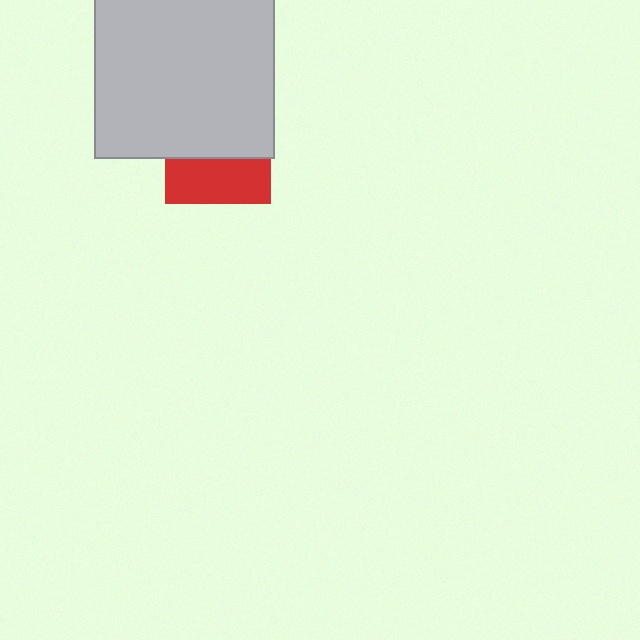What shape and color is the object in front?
The object in front is a light gray rectangle.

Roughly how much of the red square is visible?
A small part of it is visible (roughly 42%).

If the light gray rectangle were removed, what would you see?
You would see the complete red square.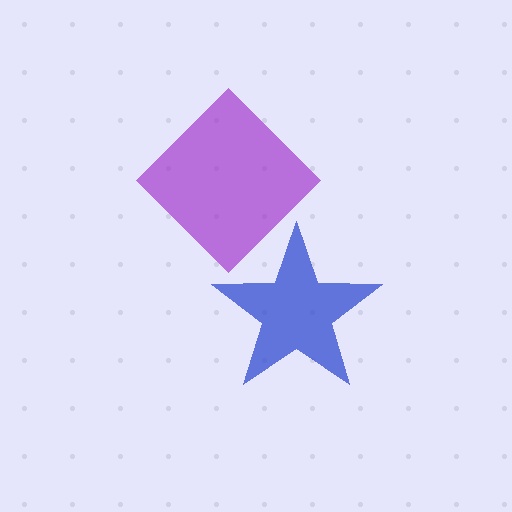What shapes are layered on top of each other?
The layered shapes are: a purple diamond, a blue star.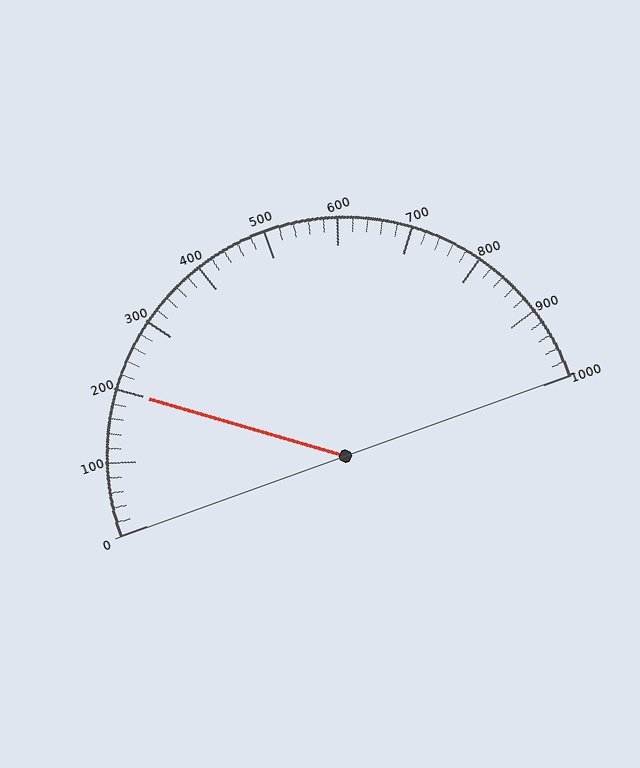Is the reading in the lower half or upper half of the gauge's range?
The reading is in the lower half of the range (0 to 1000).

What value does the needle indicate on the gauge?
The needle indicates approximately 200.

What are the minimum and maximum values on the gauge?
The gauge ranges from 0 to 1000.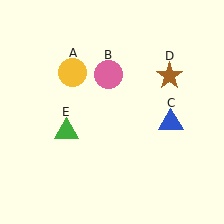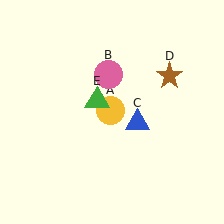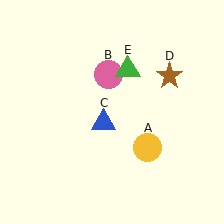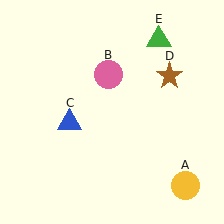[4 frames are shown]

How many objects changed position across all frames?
3 objects changed position: yellow circle (object A), blue triangle (object C), green triangle (object E).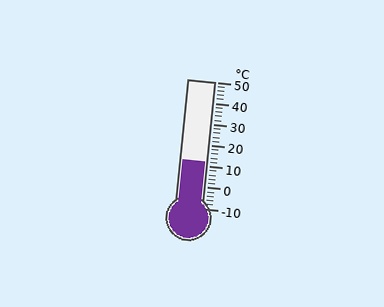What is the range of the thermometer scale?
The thermometer scale ranges from -10°C to 50°C.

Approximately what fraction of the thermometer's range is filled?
The thermometer is filled to approximately 35% of its range.